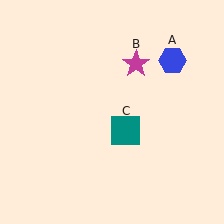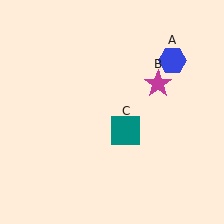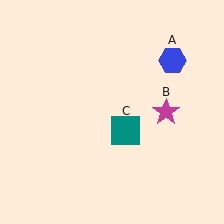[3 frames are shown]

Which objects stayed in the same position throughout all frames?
Blue hexagon (object A) and teal square (object C) remained stationary.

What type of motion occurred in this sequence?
The magenta star (object B) rotated clockwise around the center of the scene.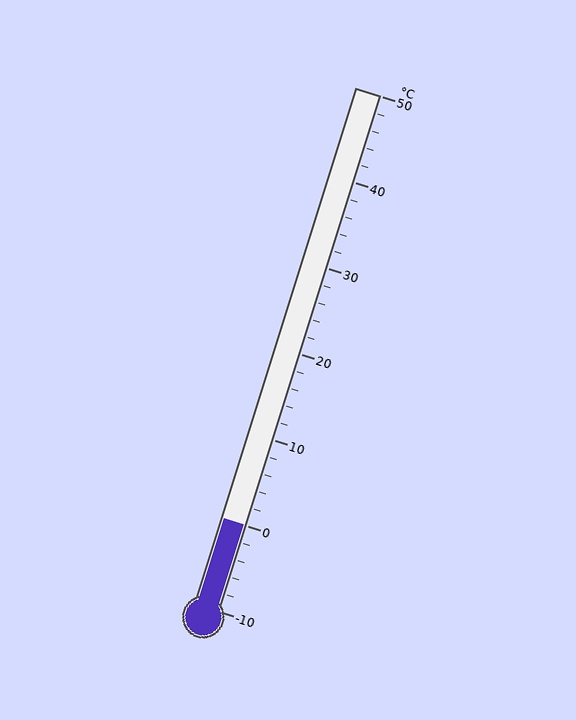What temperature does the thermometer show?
The thermometer shows approximately 0°C.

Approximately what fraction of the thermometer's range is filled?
The thermometer is filled to approximately 15% of its range.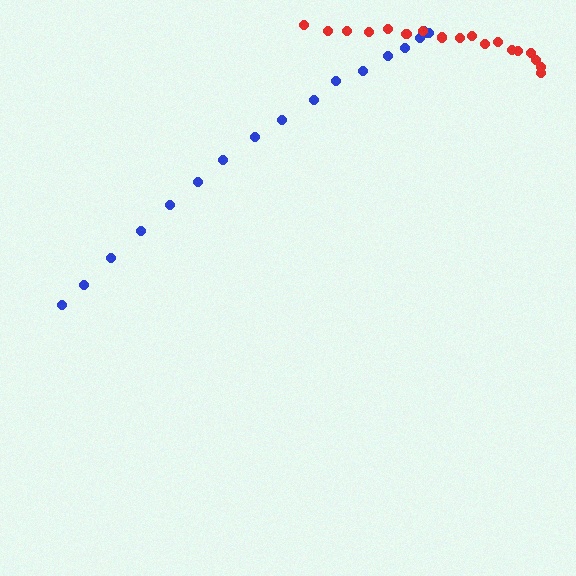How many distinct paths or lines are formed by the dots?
There are 2 distinct paths.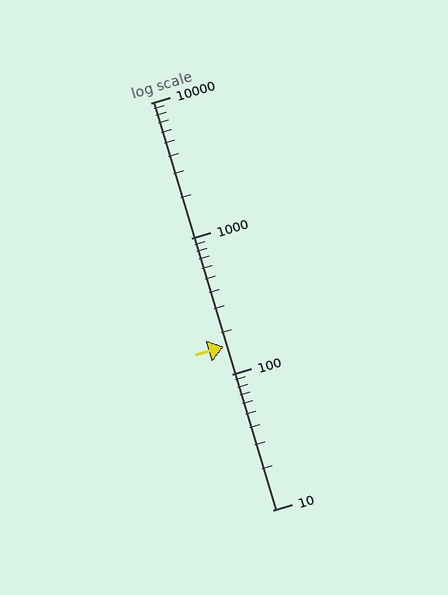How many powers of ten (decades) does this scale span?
The scale spans 3 decades, from 10 to 10000.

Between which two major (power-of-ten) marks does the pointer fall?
The pointer is between 100 and 1000.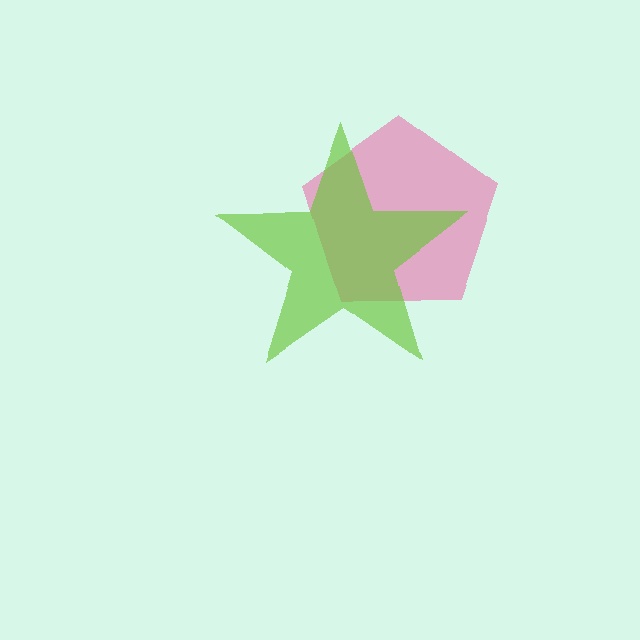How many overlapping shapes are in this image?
There are 2 overlapping shapes in the image.